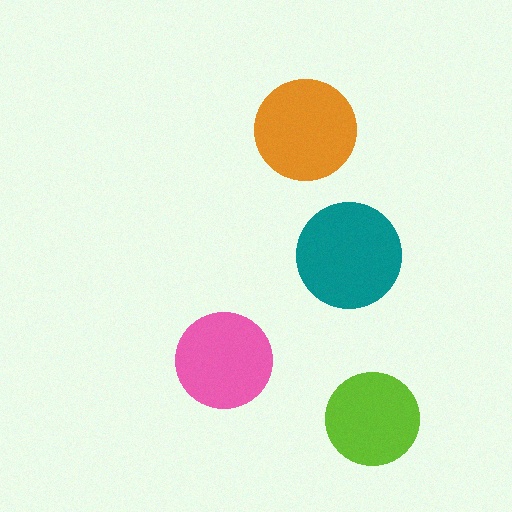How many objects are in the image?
There are 4 objects in the image.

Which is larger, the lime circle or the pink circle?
The pink one.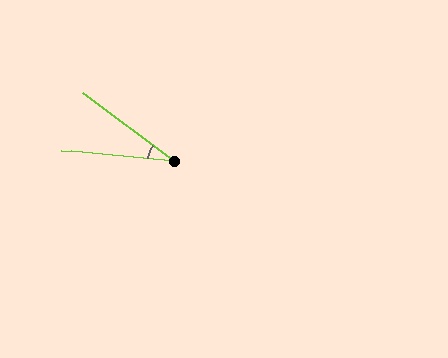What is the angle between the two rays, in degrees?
Approximately 31 degrees.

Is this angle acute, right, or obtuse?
It is acute.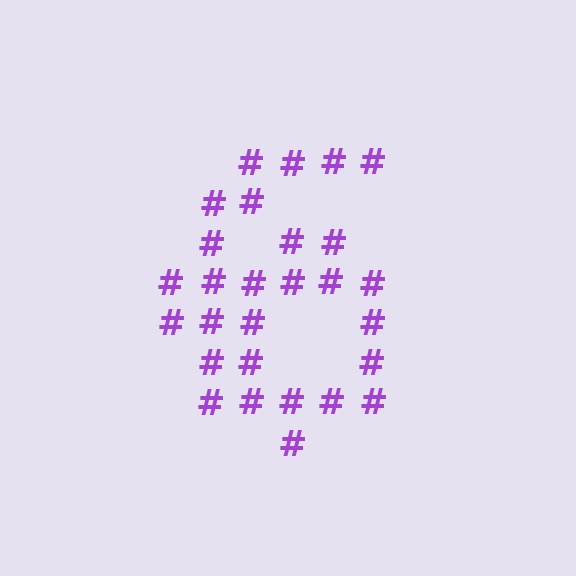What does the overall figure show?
The overall figure shows the digit 6.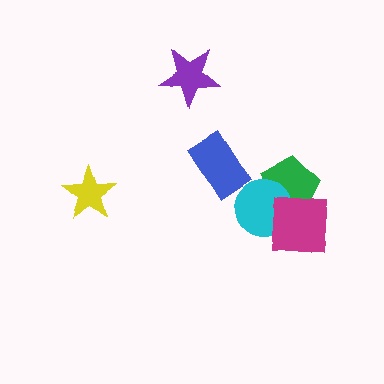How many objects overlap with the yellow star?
0 objects overlap with the yellow star.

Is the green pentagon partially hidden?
Yes, it is partially covered by another shape.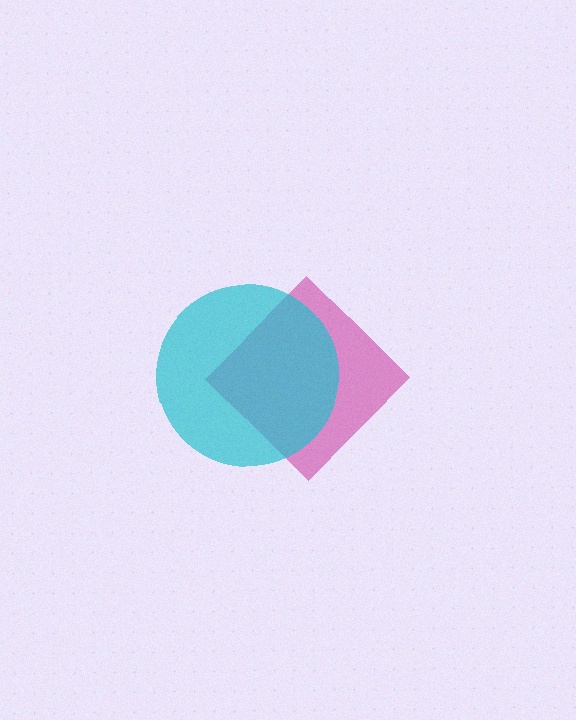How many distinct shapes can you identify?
There are 2 distinct shapes: a magenta diamond, a cyan circle.